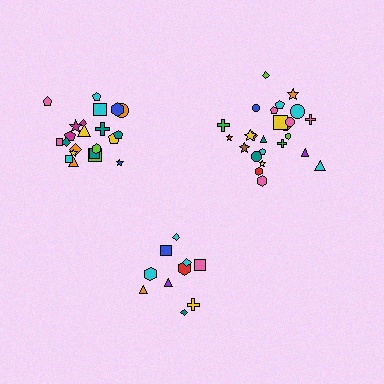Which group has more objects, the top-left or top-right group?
The top-right group.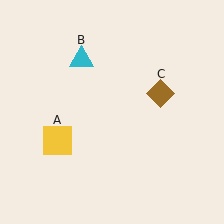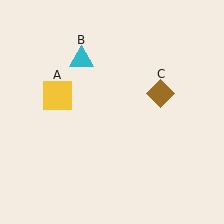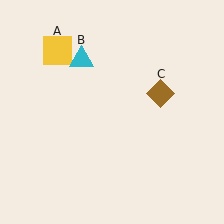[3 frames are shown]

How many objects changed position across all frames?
1 object changed position: yellow square (object A).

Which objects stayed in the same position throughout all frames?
Cyan triangle (object B) and brown diamond (object C) remained stationary.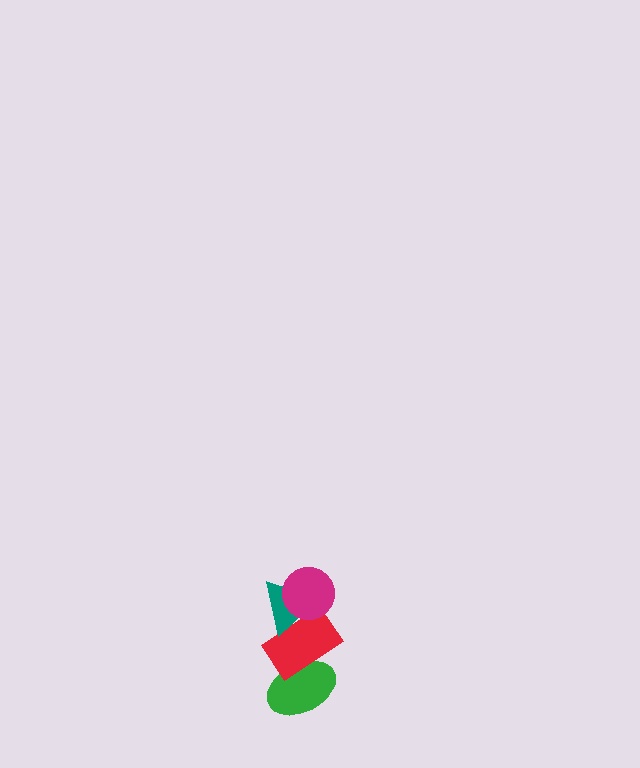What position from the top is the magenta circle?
The magenta circle is 1st from the top.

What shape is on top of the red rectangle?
The teal triangle is on top of the red rectangle.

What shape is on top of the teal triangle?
The magenta circle is on top of the teal triangle.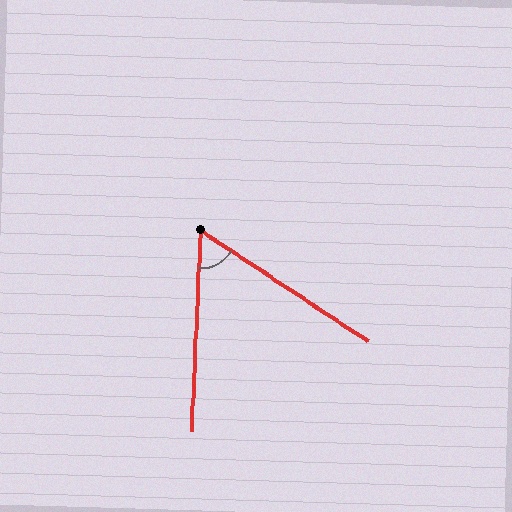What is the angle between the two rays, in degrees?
Approximately 59 degrees.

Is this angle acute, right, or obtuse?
It is acute.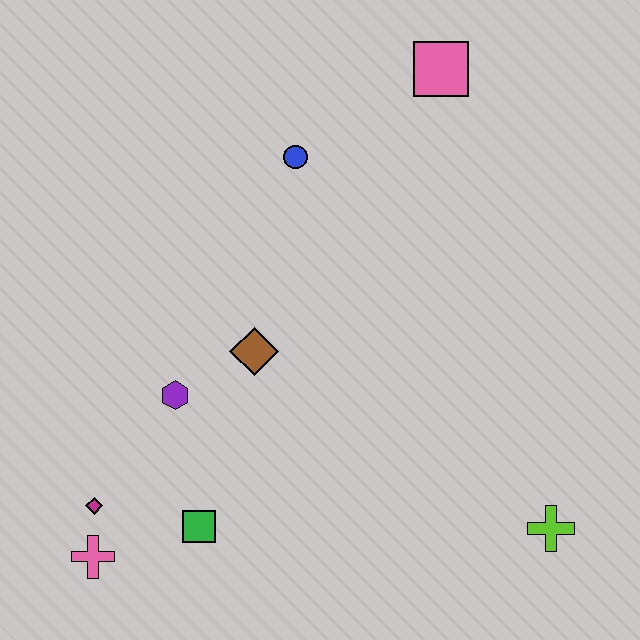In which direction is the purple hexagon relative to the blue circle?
The purple hexagon is below the blue circle.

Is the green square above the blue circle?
No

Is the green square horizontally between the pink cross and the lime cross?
Yes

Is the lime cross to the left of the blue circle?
No